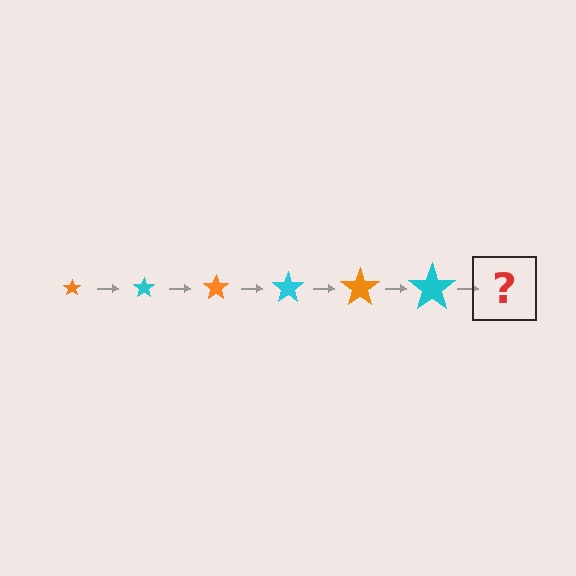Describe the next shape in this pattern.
It should be an orange star, larger than the previous one.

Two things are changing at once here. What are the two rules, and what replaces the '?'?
The two rules are that the star grows larger each step and the color cycles through orange and cyan. The '?' should be an orange star, larger than the previous one.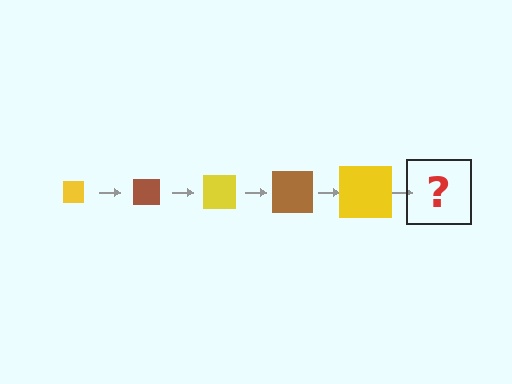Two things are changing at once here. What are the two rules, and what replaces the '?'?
The two rules are that the square grows larger each step and the color cycles through yellow and brown. The '?' should be a brown square, larger than the previous one.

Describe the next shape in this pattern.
It should be a brown square, larger than the previous one.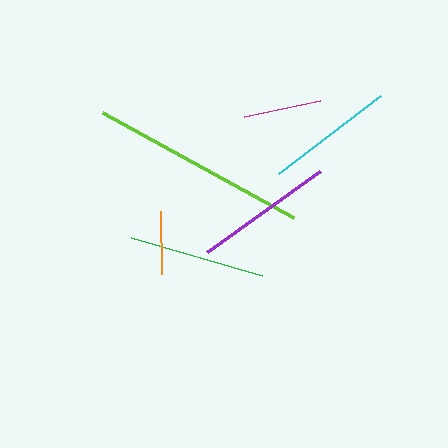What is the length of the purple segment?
The purple segment is approximately 139 pixels long.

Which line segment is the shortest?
The orange line is the shortest at approximately 64 pixels.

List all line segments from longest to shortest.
From longest to shortest: lime, purple, green, cyan, magenta, orange.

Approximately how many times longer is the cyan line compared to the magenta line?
The cyan line is approximately 1.6 times the length of the magenta line.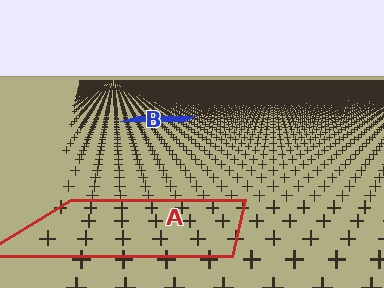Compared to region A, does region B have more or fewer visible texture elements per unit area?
Region B has more texture elements per unit area — they are packed more densely because it is farther away.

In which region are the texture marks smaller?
The texture marks are smaller in region B, because it is farther away.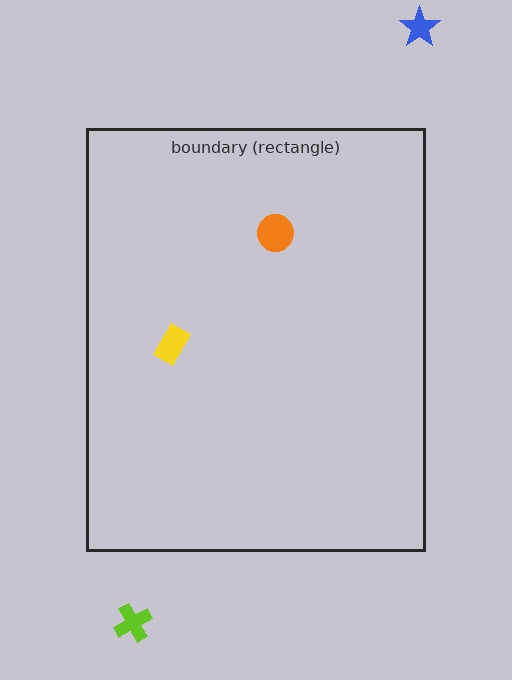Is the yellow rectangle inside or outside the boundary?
Inside.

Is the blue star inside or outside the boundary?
Outside.